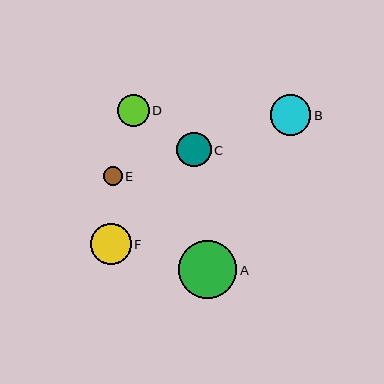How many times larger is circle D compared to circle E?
Circle D is approximately 1.7 times the size of circle E.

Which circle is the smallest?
Circle E is the smallest with a size of approximately 19 pixels.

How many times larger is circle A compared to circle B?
Circle A is approximately 1.4 times the size of circle B.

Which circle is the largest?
Circle A is the largest with a size of approximately 58 pixels.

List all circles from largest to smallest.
From largest to smallest: A, F, B, C, D, E.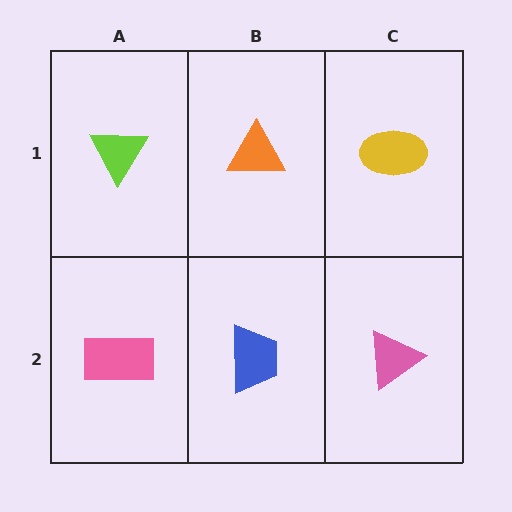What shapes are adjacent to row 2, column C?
A yellow ellipse (row 1, column C), a blue trapezoid (row 2, column B).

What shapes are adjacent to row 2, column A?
A lime triangle (row 1, column A), a blue trapezoid (row 2, column B).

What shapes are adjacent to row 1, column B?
A blue trapezoid (row 2, column B), a lime triangle (row 1, column A), a yellow ellipse (row 1, column C).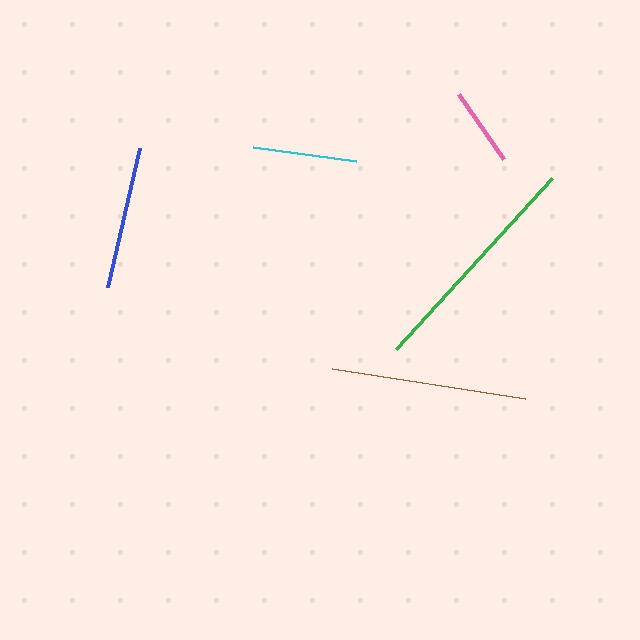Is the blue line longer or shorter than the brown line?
The brown line is longer than the blue line.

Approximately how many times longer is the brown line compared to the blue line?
The brown line is approximately 1.4 times the length of the blue line.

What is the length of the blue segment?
The blue segment is approximately 143 pixels long.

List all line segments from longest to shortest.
From longest to shortest: green, brown, blue, cyan, pink.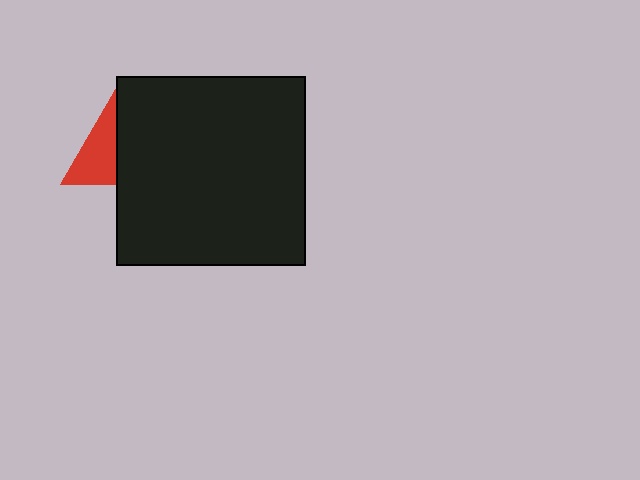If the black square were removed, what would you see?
You would see the complete red triangle.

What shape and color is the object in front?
The object in front is a black square.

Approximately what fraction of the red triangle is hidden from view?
Roughly 60% of the red triangle is hidden behind the black square.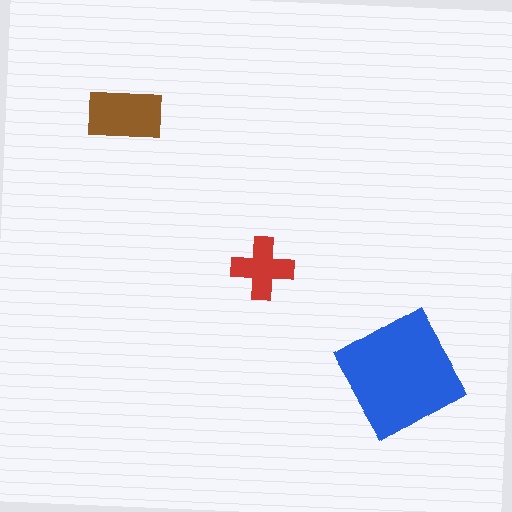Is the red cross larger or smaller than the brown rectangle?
Smaller.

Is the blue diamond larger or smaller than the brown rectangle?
Larger.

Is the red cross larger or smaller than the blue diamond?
Smaller.